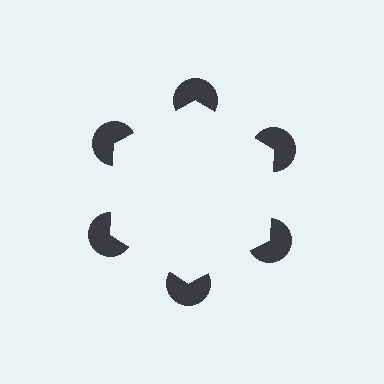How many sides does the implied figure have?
6 sides.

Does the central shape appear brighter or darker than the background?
It typically appears slightly brighter than the background, even though no actual brightness change is drawn.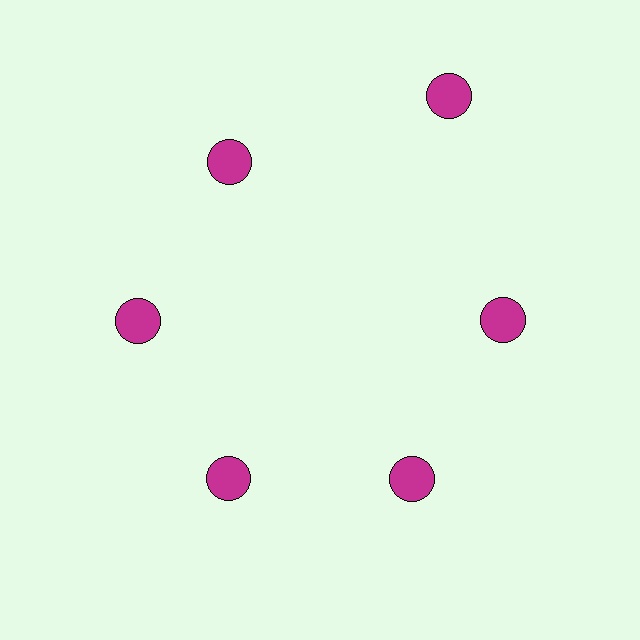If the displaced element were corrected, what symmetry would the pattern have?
It would have 6-fold rotational symmetry — the pattern would map onto itself every 60 degrees.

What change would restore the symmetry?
The symmetry would be restored by moving it inward, back onto the ring so that all 6 circles sit at equal angles and equal distance from the center.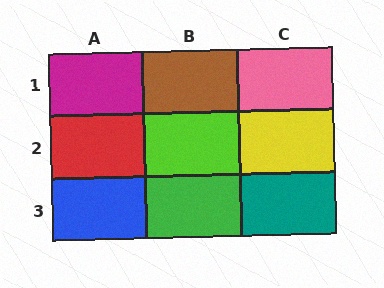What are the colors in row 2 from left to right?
Red, lime, yellow.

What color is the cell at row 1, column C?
Pink.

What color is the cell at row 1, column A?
Magenta.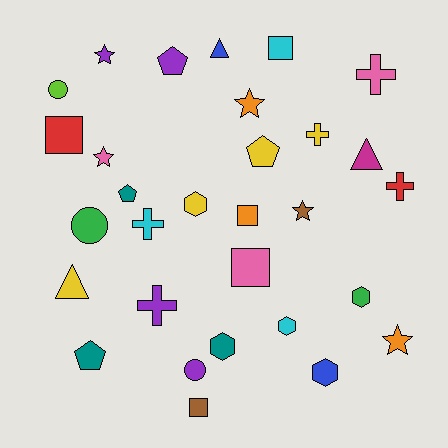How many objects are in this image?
There are 30 objects.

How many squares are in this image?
There are 5 squares.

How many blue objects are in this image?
There are 2 blue objects.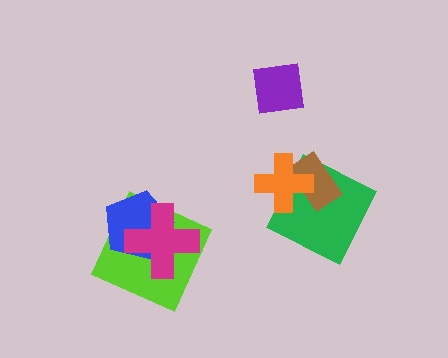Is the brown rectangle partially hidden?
Yes, it is partially covered by another shape.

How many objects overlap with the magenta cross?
2 objects overlap with the magenta cross.